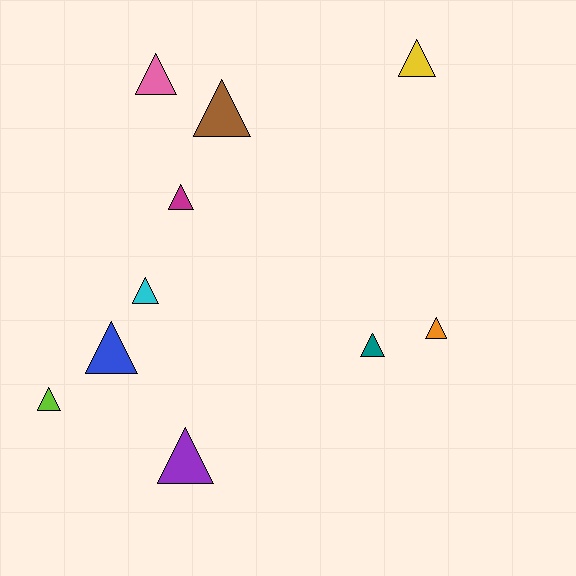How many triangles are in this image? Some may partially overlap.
There are 10 triangles.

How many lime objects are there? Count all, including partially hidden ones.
There is 1 lime object.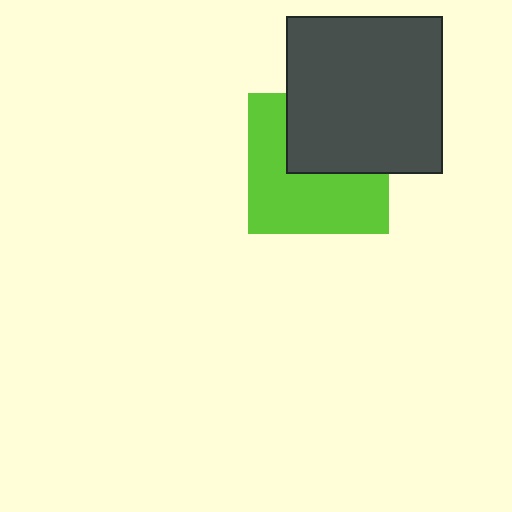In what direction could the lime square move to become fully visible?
The lime square could move down. That would shift it out from behind the dark gray square entirely.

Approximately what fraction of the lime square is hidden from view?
Roughly 42% of the lime square is hidden behind the dark gray square.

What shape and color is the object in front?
The object in front is a dark gray square.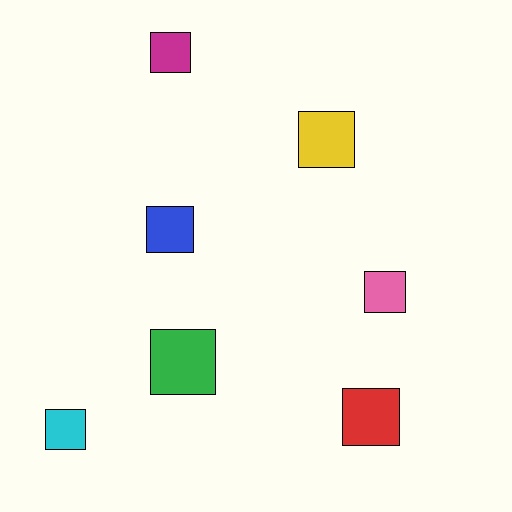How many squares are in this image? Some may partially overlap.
There are 7 squares.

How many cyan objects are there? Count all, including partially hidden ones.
There is 1 cyan object.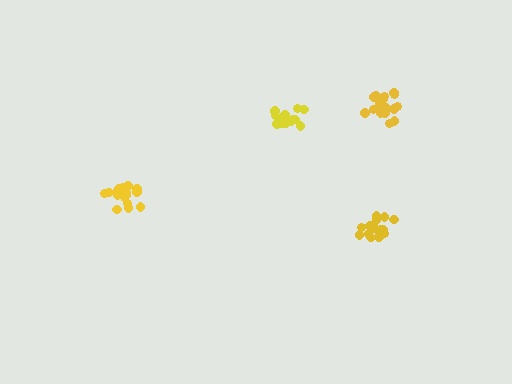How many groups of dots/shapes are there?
There are 4 groups.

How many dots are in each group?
Group 1: 17 dots, Group 2: 14 dots, Group 3: 19 dots, Group 4: 18 dots (68 total).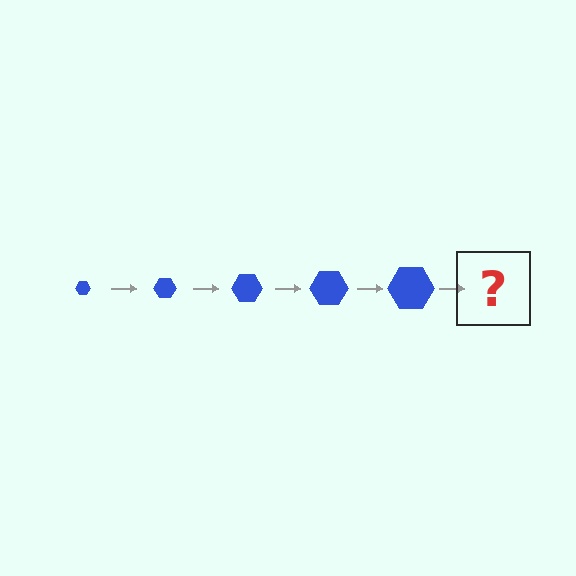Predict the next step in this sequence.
The next step is a blue hexagon, larger than the previous one.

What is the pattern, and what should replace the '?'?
The pattern is that the hexagon gets progressively larger each step. The '?' should be a blue hexagon, larger than the previous one.